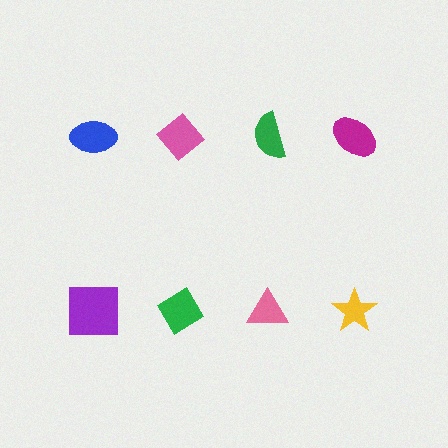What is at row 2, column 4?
A yellow star.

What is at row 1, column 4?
A magenta ellipse.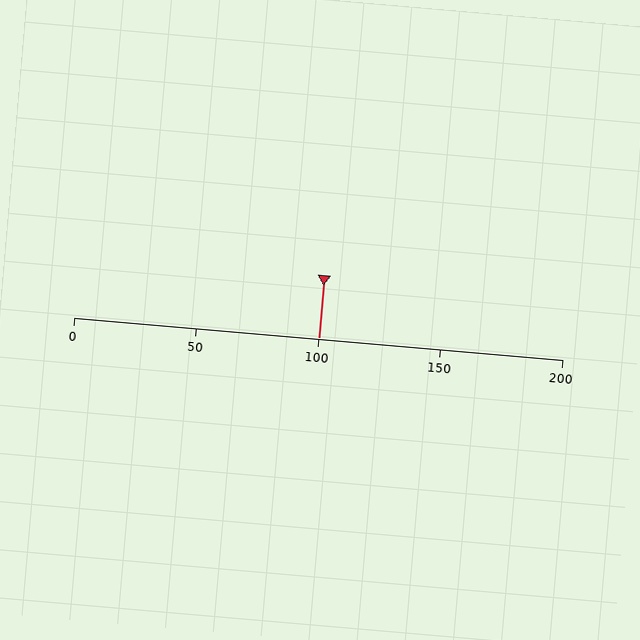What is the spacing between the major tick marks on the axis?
The major ticks are spaced 50 apart.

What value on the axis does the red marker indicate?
The marker indicates approximately 100.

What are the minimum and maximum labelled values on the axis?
The axis runs from 0 to 200.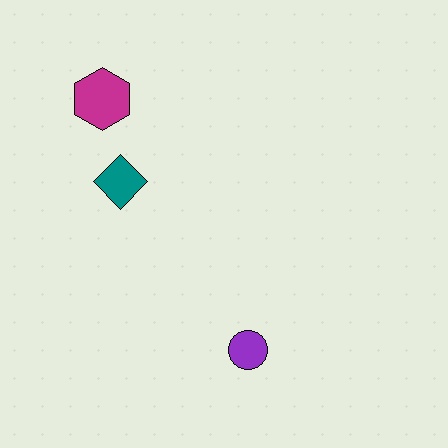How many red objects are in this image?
There are no red objects.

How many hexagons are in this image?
There is 1 hexagon.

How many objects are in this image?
There are 3 objects.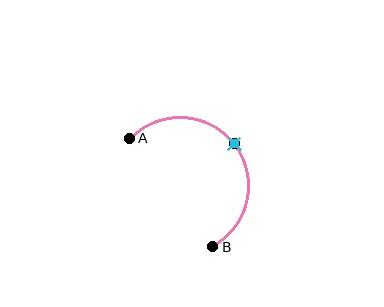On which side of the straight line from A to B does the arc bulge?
The arc bulges above and to the right of the straight line connecting A and B.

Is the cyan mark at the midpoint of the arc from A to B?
Yes. The cyan mark lies on the arc at equal arc-length from both A and B — it is the arc midpoint.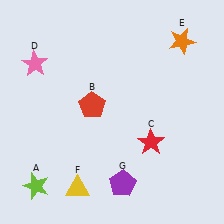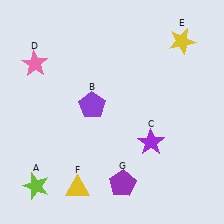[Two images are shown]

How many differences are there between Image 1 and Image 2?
There are 3 differences between the two images.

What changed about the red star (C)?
In Image 1, C is red. In Image 2, it changed to purple.